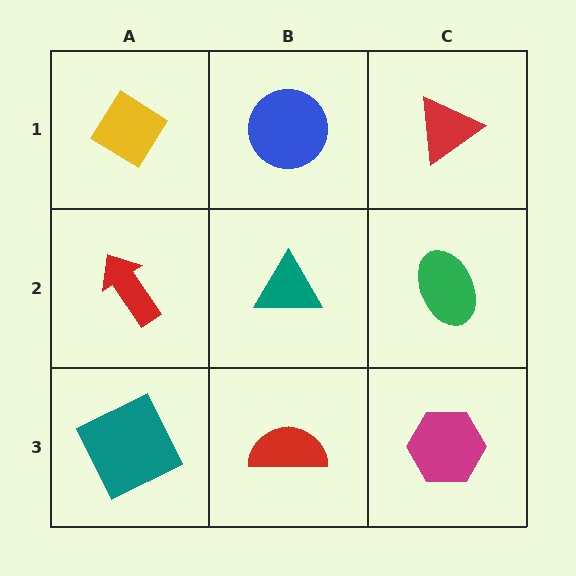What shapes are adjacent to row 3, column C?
A green ellipse (row 2, column C), a red semicircle (row 3, column B).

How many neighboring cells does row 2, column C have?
3.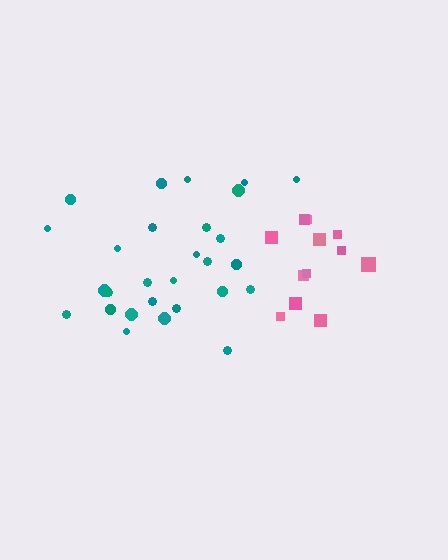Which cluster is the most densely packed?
Teal.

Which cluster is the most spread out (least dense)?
Pink.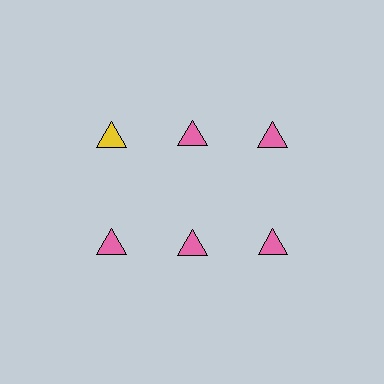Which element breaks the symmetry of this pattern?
The yellow triangle in the top row, leftmost column breaks the symmetry. All other shapes are pink triangles.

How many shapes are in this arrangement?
There are 6 shapes arranged in a grid pattern.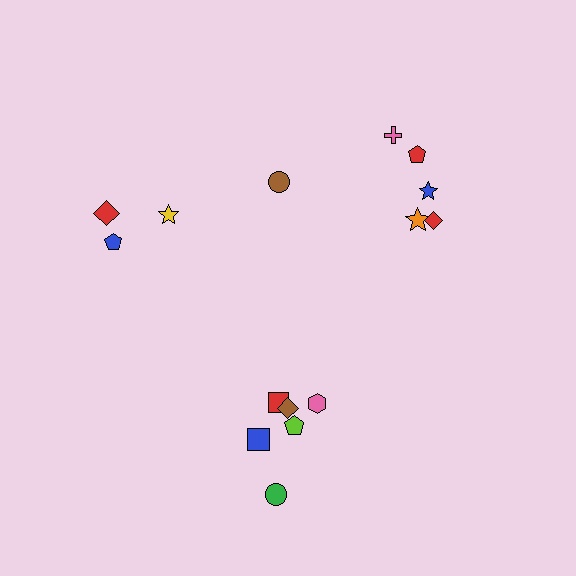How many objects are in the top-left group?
There are 3 objects.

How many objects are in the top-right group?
There are 6 objects.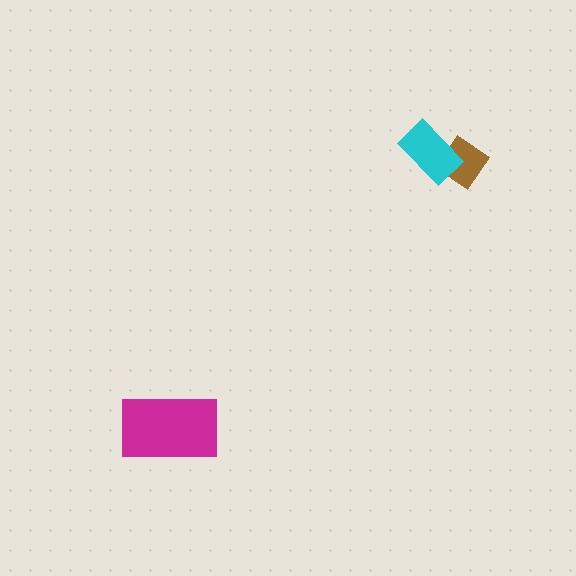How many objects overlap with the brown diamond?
1 object overlaps with the brown diamond.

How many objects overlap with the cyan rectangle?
1 object overlaps with the cyan rectangle.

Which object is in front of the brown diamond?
The cyan rectangle is in front of the brown diamond.